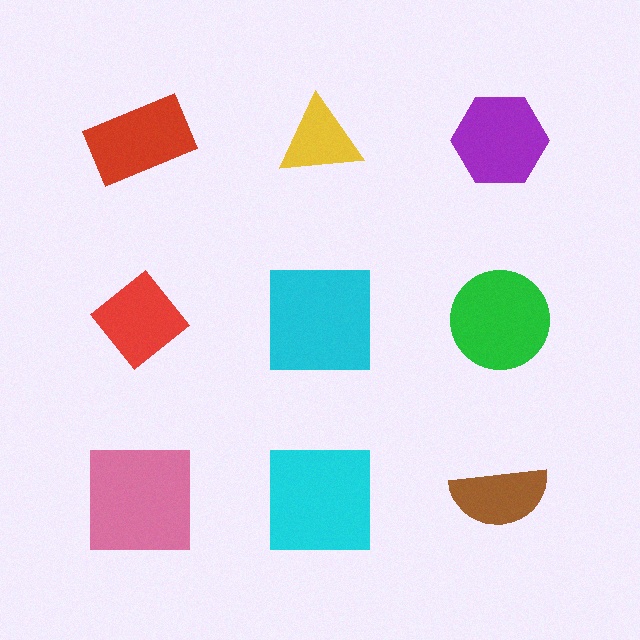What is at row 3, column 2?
A cyan square.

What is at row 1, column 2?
A yellow triangle.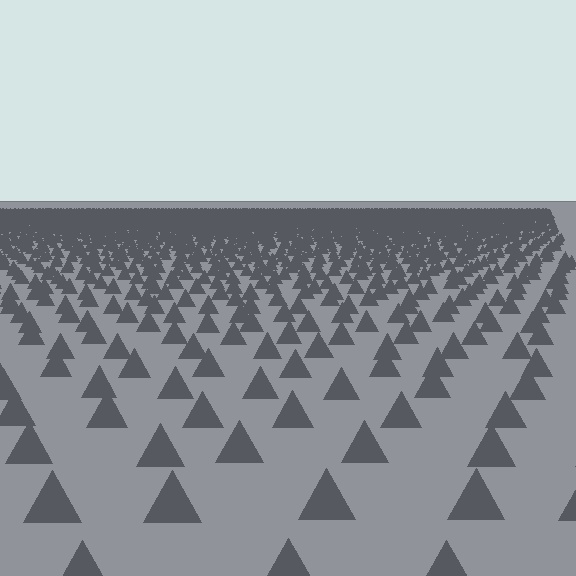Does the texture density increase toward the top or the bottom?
Density increases toward the top.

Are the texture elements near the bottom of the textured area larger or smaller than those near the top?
Larger. Near the bottom, elements are closer to the viewer and appear at a bigger on-screen size.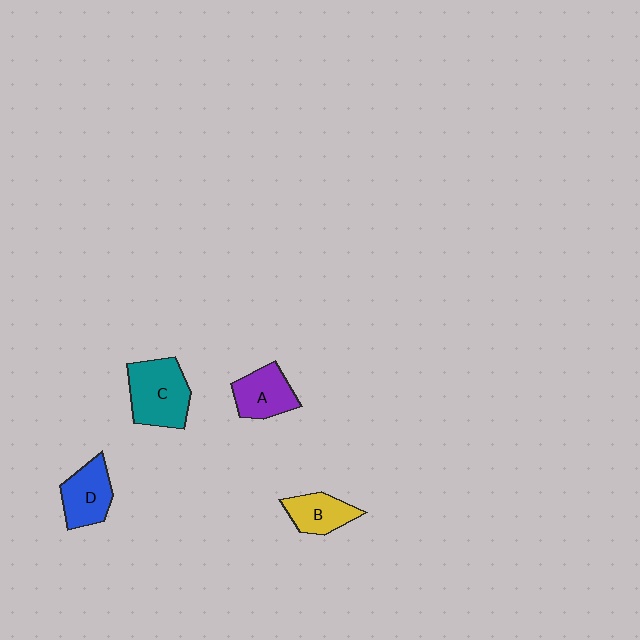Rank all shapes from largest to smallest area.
From largest to smallest: C (teal), D (blue), A (purple), B (yellow).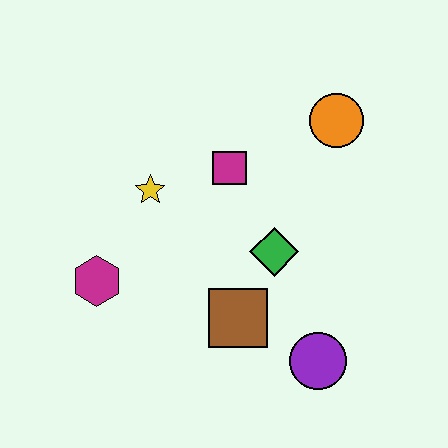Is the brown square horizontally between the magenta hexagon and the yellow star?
No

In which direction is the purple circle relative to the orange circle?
The purple circle is below the orange circle.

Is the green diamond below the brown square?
No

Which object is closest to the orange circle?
The magenta square is closest to the orange circle.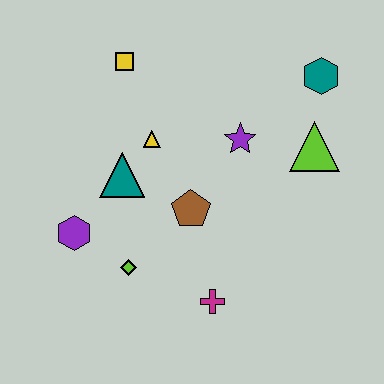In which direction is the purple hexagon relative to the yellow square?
The purple hexagon is below the yellow square.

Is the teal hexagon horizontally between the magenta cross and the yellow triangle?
No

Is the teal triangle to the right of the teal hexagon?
No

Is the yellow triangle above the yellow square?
No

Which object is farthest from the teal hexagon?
The purple hexagon is farthest from the teal hexagon.